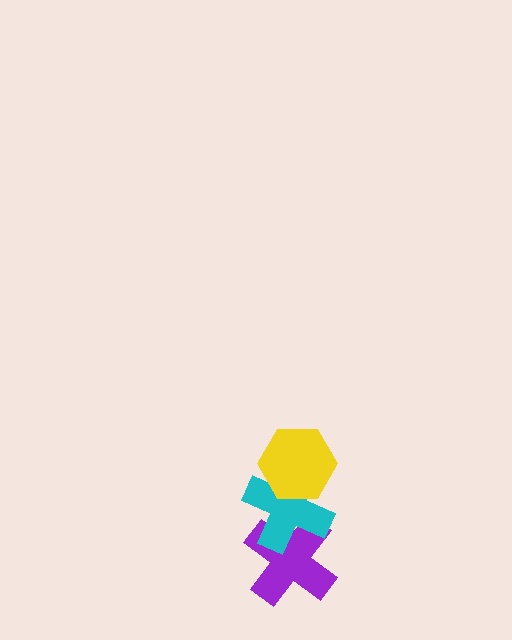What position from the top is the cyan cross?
The cyan cross is 2nd from the top.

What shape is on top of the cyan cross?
The yellow hexagon is on top of the cyan cross.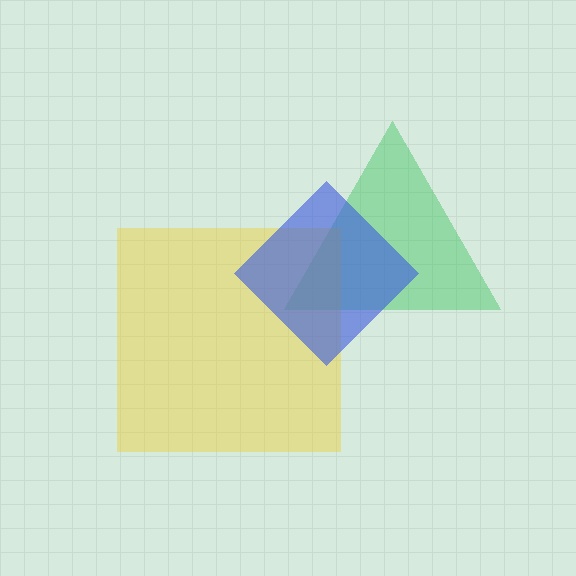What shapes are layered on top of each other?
The layered shapes are: a green triangle, a yellow square, a blue diamond.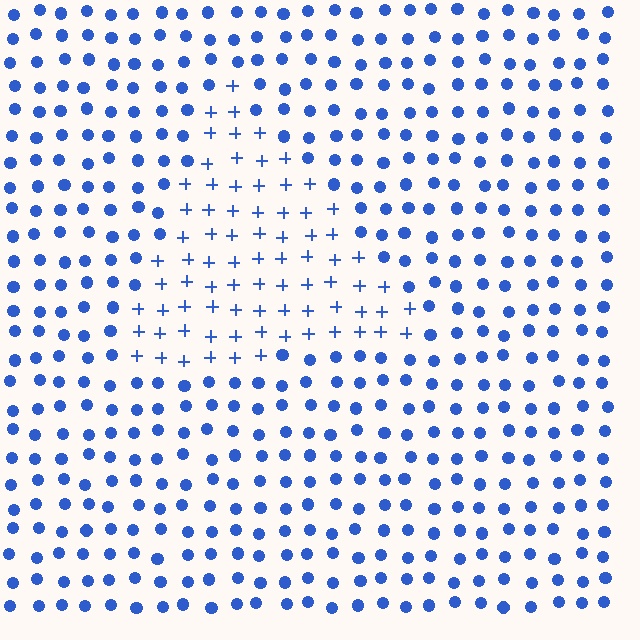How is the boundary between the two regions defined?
The boundary is defined by a change in element shape: plus signs inside vs. circles outside. All elements share the same color and spacing.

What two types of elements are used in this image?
The image uses plus signs inside the triangle region and circles outside it.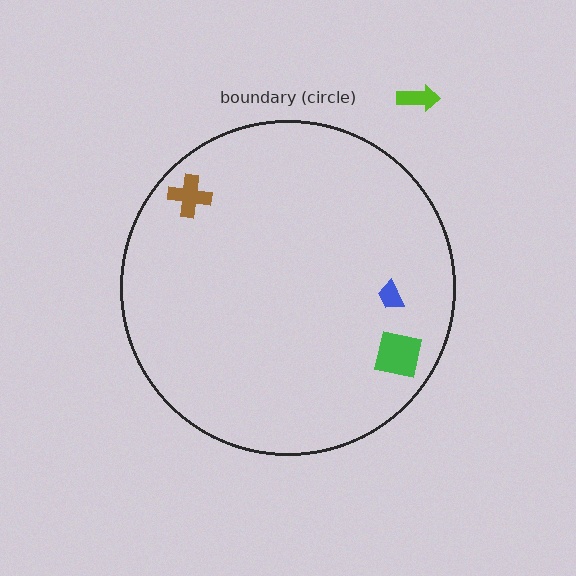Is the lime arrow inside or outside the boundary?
Outside.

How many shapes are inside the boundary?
3 inside, 1 outside.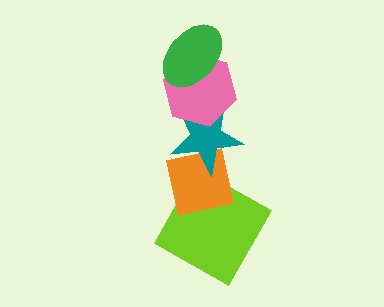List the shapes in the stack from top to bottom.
From top to bottom: the green ellipse, the pink hexagon, the teal star, the orange square, the lime square.